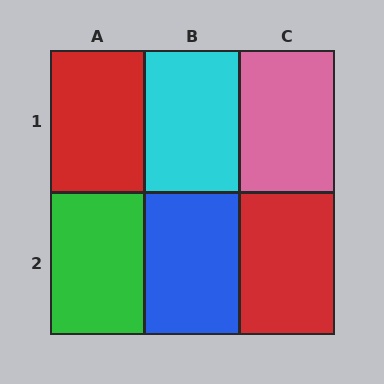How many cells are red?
2 cells are red.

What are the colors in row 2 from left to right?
Green, blue, red.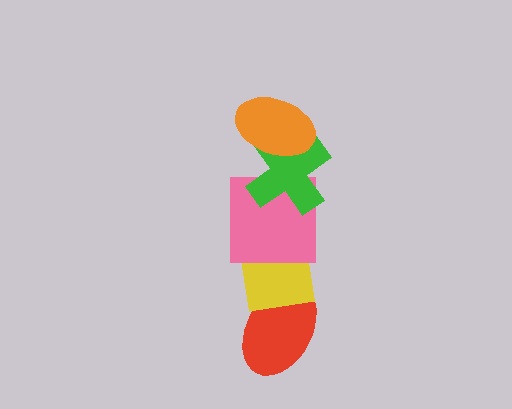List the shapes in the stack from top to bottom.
From top to bottom: the orange ellipse, the green cross, the pink square, the yellow square, the red ellipse.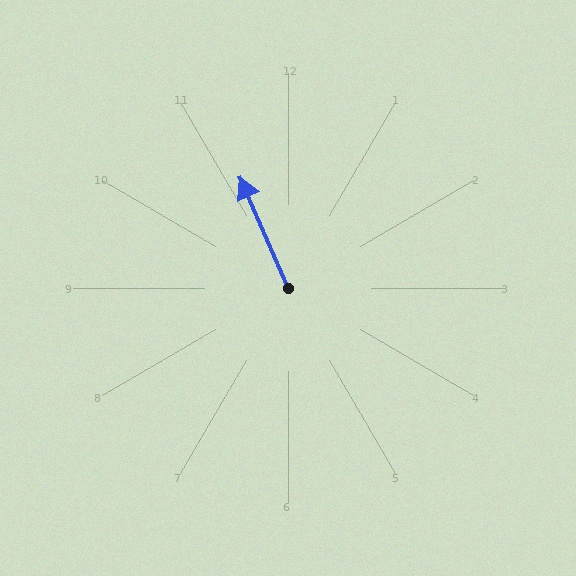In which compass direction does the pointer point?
Northwest.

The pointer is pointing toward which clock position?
Roughly 11 o'clock.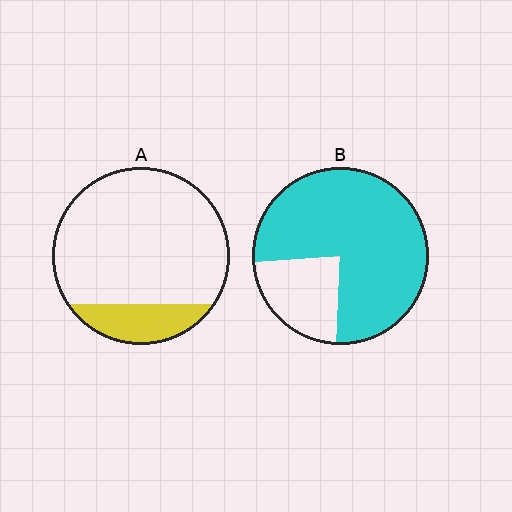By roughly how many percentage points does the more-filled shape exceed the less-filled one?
By roughly 60 percentage points (B over A).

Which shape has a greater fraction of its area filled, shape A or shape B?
Shape B.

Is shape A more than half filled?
No.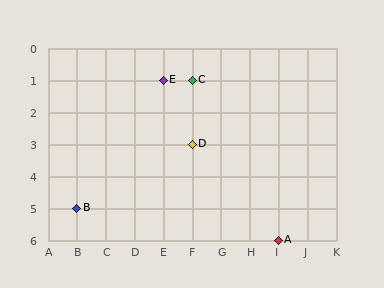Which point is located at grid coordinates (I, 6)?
Point A is at (I, 6).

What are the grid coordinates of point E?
Point E is at grid coordinates (E, 1).